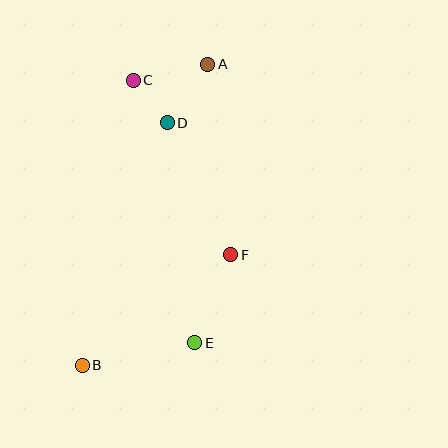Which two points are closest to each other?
Points C and D are closest to each other.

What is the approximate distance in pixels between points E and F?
The distance between E and F is approximately 95 pixels.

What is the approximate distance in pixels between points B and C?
The distance between B and C is approximately 290 pixels.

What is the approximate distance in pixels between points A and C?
The distance between A and C is approximately 76 pixels.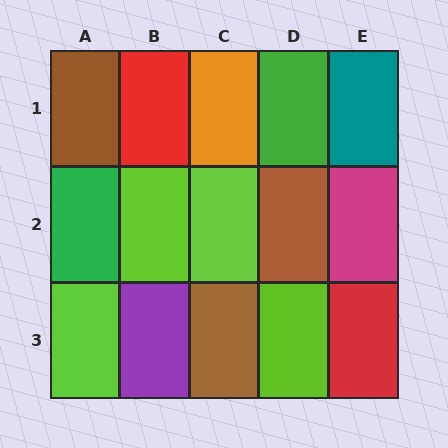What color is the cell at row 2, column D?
Brown.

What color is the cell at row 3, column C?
Brown.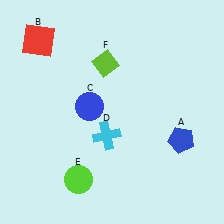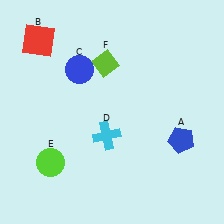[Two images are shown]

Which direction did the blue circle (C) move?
The blue circle (C) moved up.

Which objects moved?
The objects that moved are: the blue circle (C), the lime circle (E).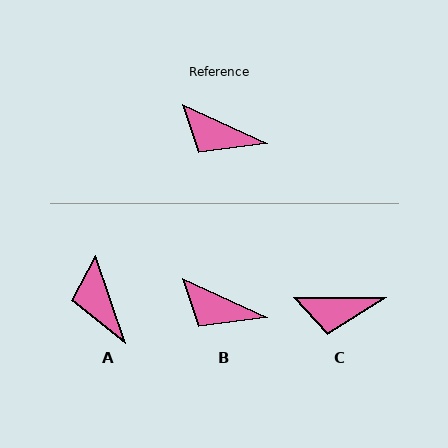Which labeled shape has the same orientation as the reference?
B.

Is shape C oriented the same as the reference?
No, it is off by about 25 degrees.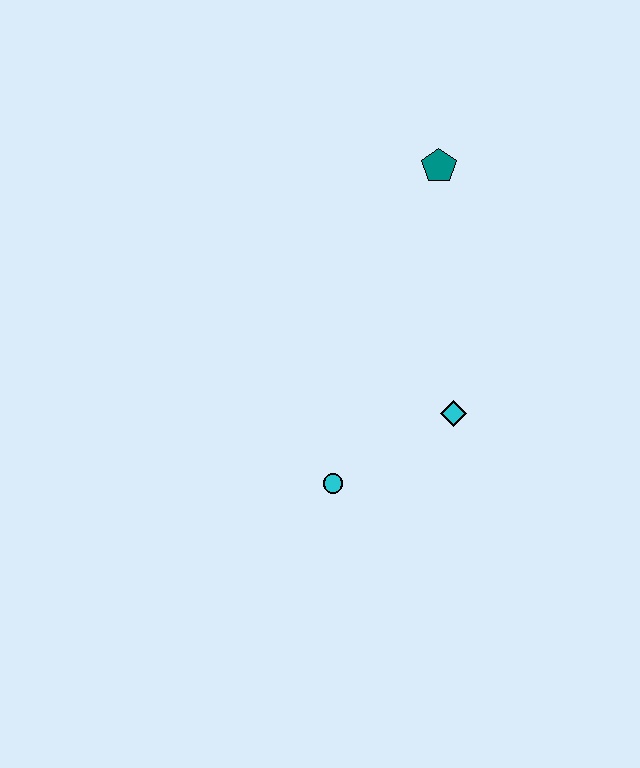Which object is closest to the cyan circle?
The cyan diamond is closest to the cyan circle.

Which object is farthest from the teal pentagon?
The cyan circle is farthest from the teal pentagon.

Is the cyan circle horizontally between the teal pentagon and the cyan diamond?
No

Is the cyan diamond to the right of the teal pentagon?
Yes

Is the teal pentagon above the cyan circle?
Yes